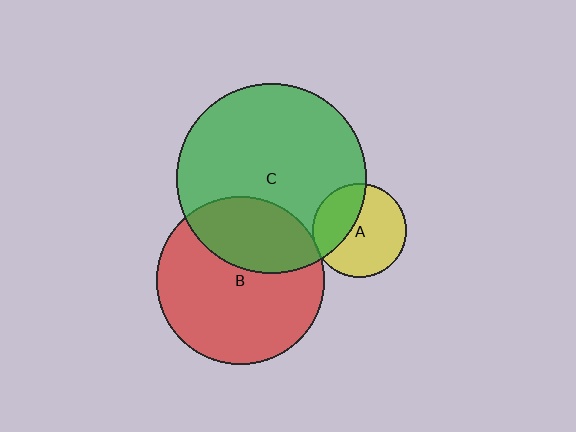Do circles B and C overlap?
Yes.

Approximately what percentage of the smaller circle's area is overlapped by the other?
Approximately 35%.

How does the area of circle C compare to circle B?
Approximately 1.3 times.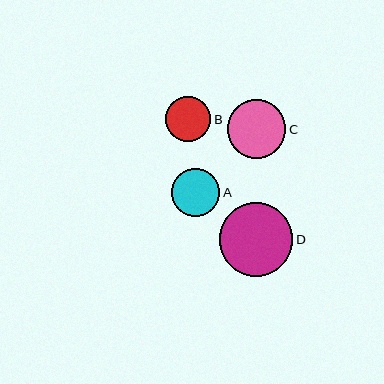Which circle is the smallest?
Circle B is the smallest with a size of approximately 45 pixels.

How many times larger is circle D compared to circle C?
Circle D is approximately 1.3 times the size of circle C.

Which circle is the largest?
Circle D is the largest with a size of approximately 74 pixels.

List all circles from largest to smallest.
From largest to smallest: D, C, A, B.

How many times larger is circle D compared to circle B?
Circle D is approximately 1.6 times the size of circle B.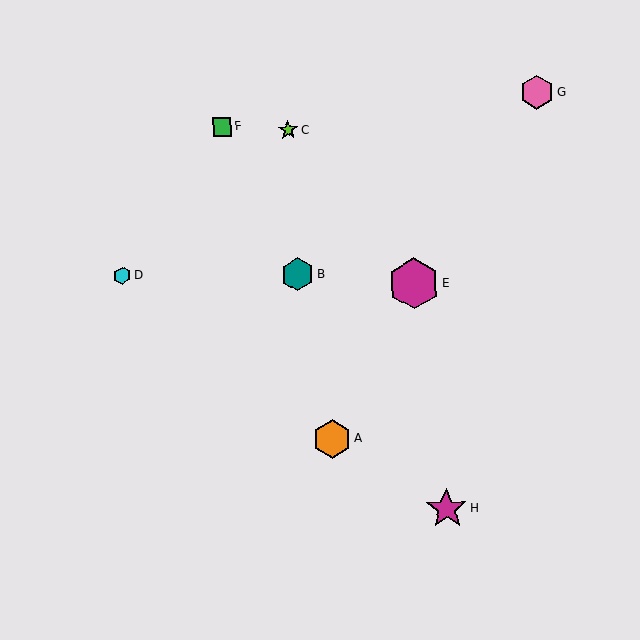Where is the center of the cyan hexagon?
The center of the cyan hexagon is at (122, 275).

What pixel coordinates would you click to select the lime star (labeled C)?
Click at (288, 130) to select the lime star C.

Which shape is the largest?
The magenta hexagon (labeled E) is the largest.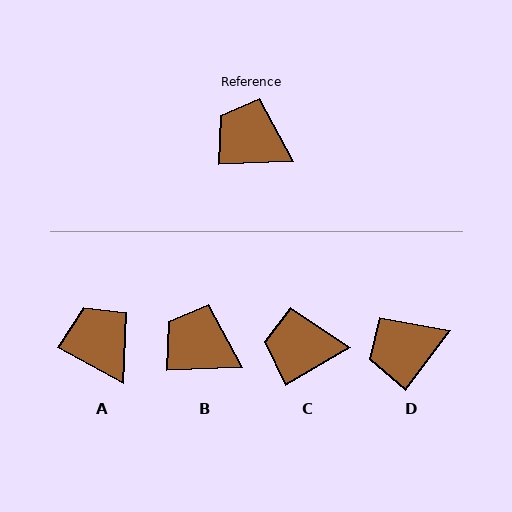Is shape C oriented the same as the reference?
No, it is off by about 28 degrees.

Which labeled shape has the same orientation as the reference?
B.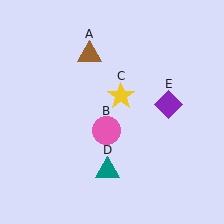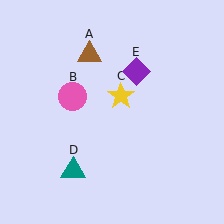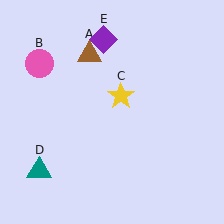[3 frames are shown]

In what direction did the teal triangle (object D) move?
The teal triangle (object D) moved left.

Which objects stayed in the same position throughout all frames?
Brown triangle (object A) and yellow star (object C) remained stationary.